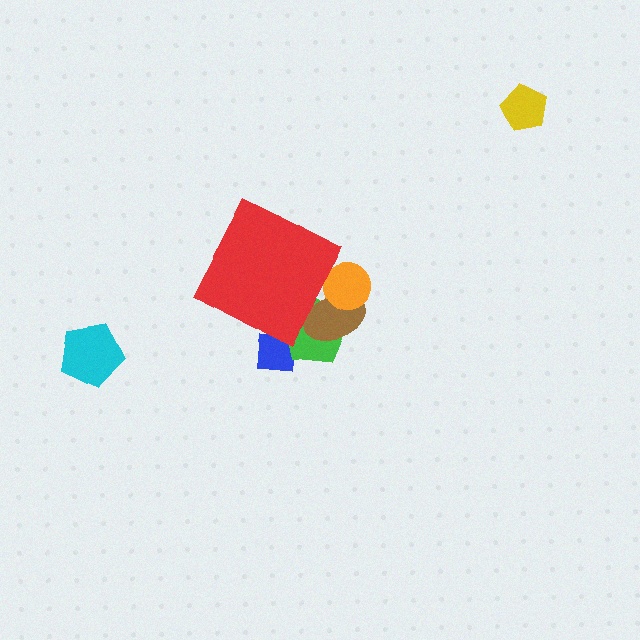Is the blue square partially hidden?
Yes, the blue square is partially hidden behind the red diamond.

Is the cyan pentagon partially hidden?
No, the cyan pentagon is fully visible.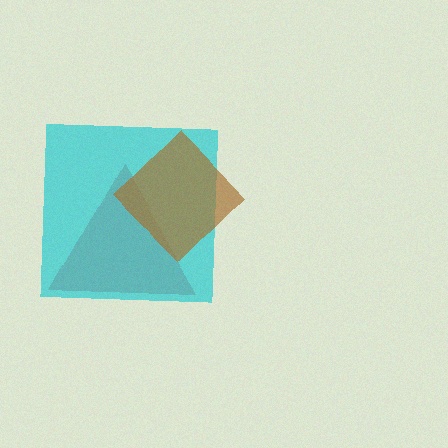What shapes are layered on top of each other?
The layered shapes are: a red triangle, a cyan square, a brown diamond.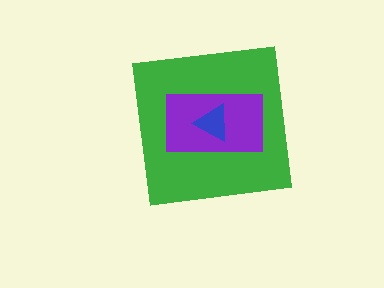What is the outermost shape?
The green square.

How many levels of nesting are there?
3.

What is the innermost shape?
The blue triangle.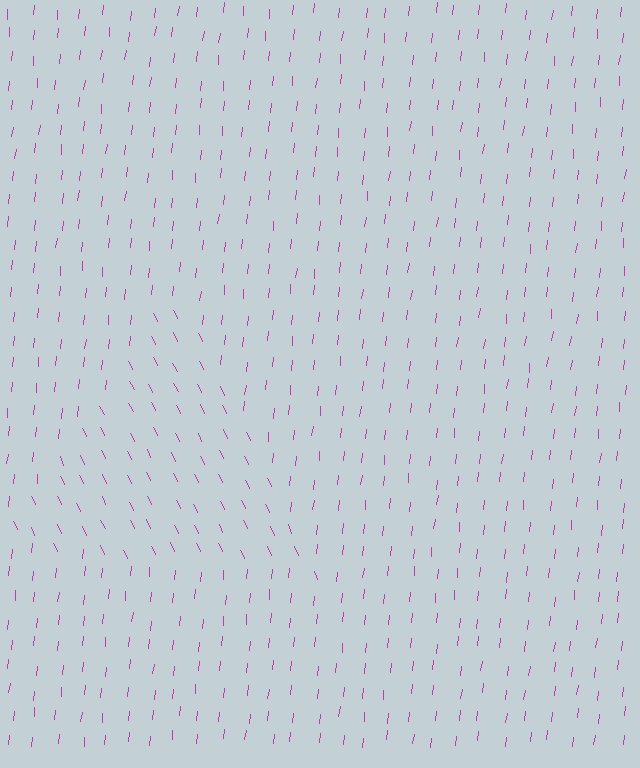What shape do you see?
I see a triangle.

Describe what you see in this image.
The image is filled with small magenta line segments. A triangle region in the image has lines oriented differently from the surrounding lines, creating a visible texture boundary.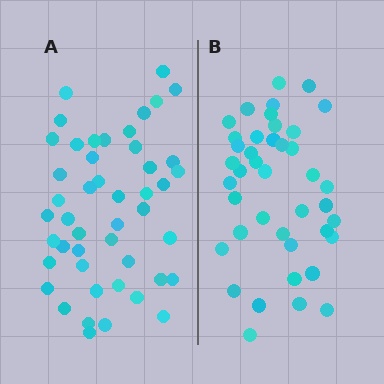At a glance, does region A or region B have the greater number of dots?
Region A (the left region) has more dots.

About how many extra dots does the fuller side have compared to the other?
Region A has about 6 more dots than region B.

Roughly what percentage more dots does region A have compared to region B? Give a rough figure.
About 15% more.